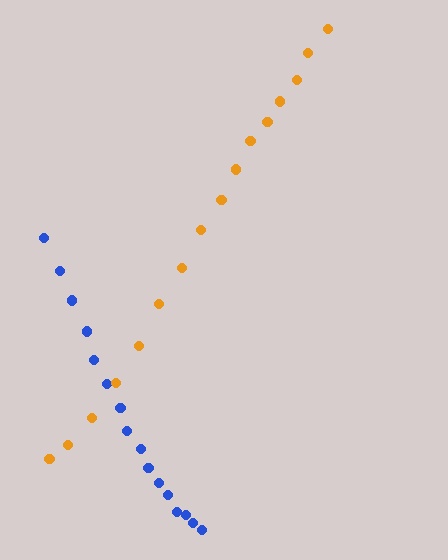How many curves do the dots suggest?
There are 2 distinct paths.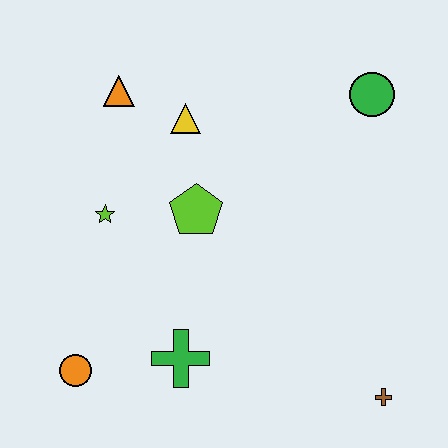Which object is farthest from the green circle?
The orange circle is farthest from the green circle.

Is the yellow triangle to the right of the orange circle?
Yes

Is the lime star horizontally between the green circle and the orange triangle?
No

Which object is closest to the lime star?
The lime pentagon is closest to the lime star.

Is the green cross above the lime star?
No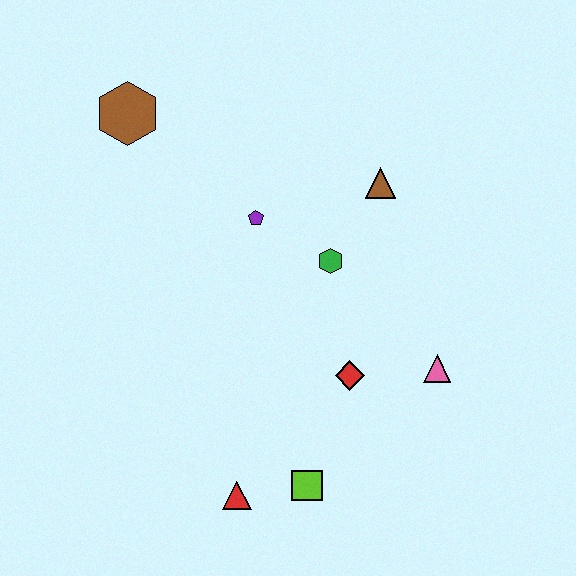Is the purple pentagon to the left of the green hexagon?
Yes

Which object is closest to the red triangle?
The lime square is closest to the red triangle.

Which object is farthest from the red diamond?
The brown hexagon is farthest from the red diamond.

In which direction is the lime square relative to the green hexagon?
The lime square is below the green hexagon.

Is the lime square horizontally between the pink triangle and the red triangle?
Yes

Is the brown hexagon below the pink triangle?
No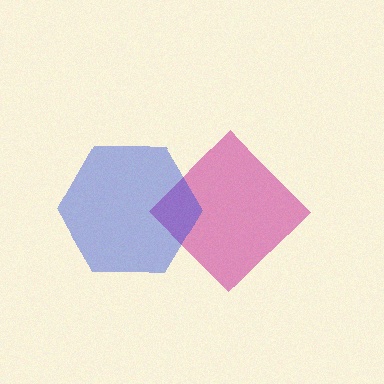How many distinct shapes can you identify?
There are 2 distinct shapes: a magenta diamond, a blue hexagon.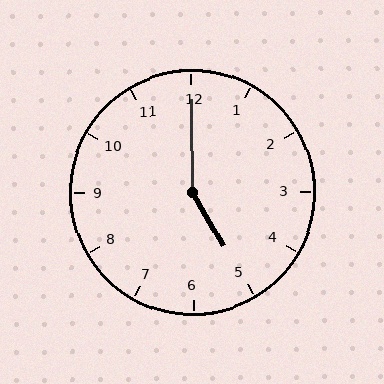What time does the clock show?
5:00.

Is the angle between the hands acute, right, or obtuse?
It is obtuse.